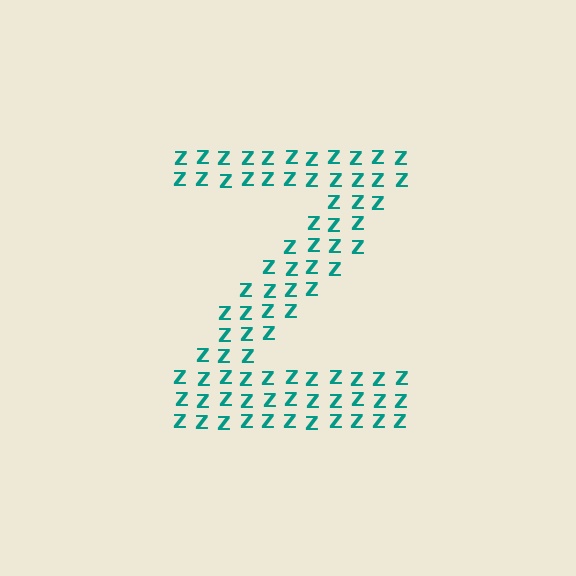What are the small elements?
The small elements are letter Z's.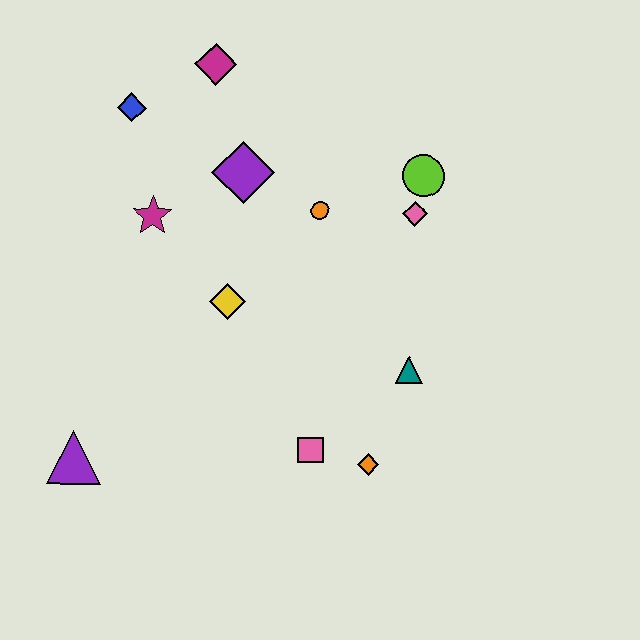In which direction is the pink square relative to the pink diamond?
The pink square is below the pink diamond.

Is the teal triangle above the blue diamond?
No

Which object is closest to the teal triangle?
The orange diamond is closest to the teal triangle.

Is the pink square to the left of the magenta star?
No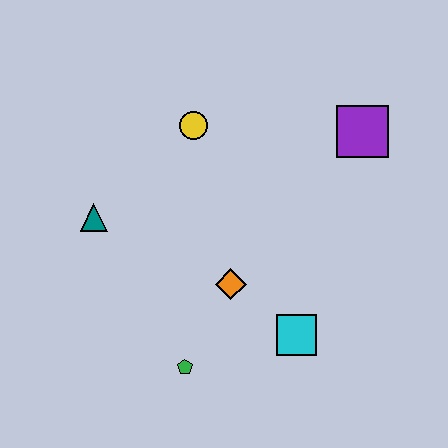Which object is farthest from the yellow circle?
The green pentagon is farthest from the yellow circle.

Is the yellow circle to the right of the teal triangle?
Yes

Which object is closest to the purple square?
The yellow circle is closest to the purple square.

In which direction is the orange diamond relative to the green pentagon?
The orange diamond is above the green pentagon.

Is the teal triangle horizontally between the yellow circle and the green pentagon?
No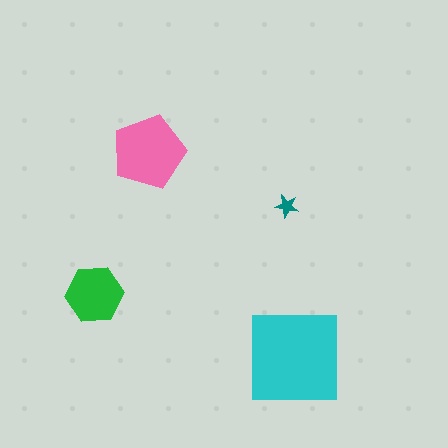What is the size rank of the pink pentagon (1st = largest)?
2nd.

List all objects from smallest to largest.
The teal star, the green hexagon, the pink pentagon, the cyan square.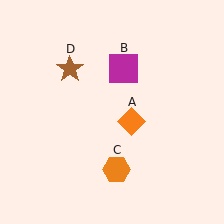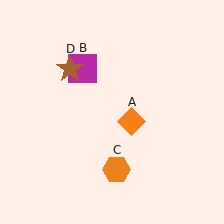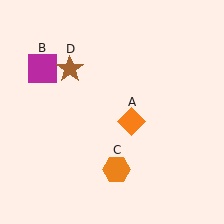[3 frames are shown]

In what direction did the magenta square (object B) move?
The magenta square (object B) moved left.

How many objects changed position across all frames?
1 object changed position: magenta square (object B).